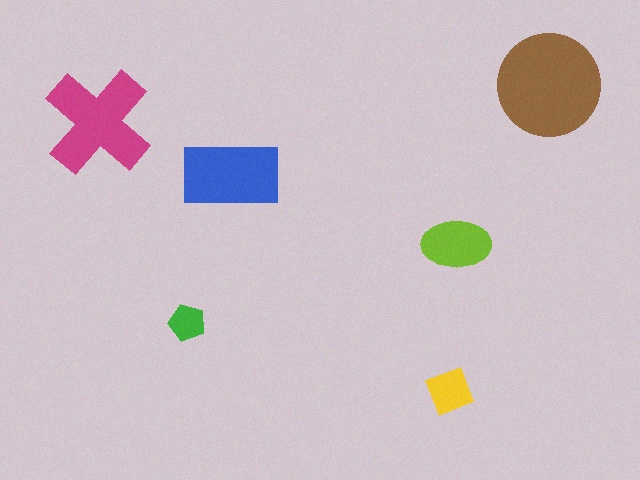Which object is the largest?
The brown circle.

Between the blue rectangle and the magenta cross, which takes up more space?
The magenta cross.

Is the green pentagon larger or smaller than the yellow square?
Smaller.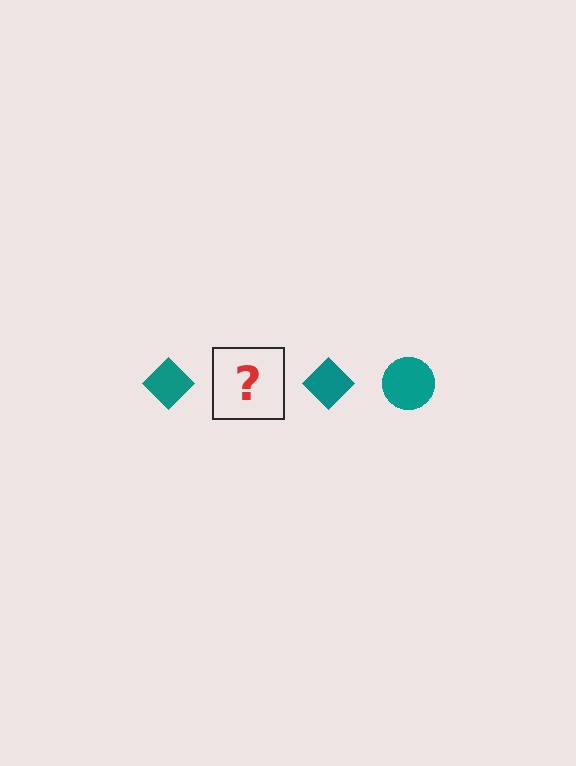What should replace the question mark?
The question mark should be replaced with a teal circle.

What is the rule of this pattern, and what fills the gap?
The rule is that the pattern cycles through diamond, circle shapes in teal. The gap should be filled with a teal circle.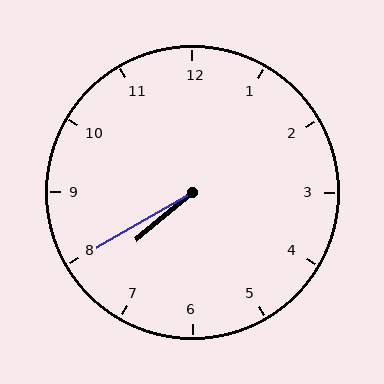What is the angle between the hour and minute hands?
Approximately 10 degrees.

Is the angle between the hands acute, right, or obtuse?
It is acute.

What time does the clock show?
7:40.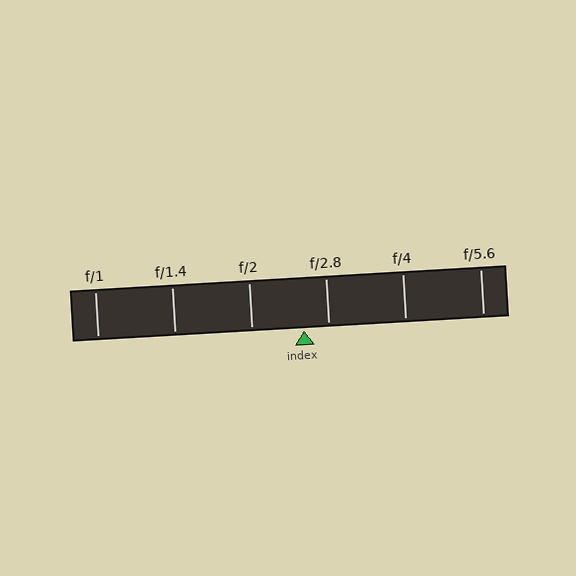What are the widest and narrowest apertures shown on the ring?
The widest aperture shown is f/1 and the narrowest is f/5.6.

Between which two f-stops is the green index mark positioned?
The index mark is between f/2 and f/2.8.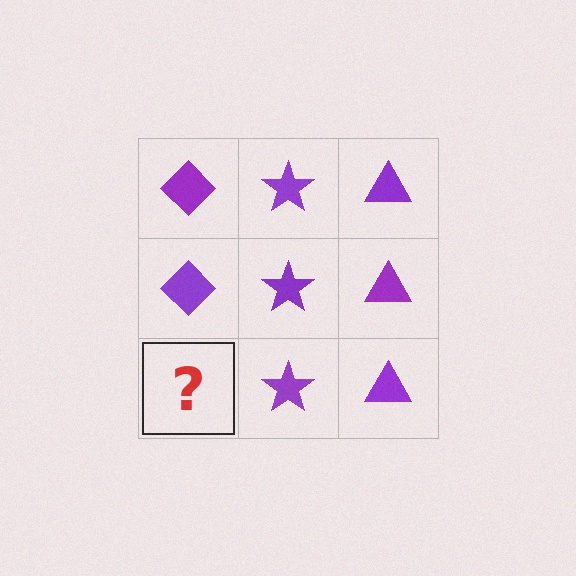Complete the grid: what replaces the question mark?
The question mark should be replaced with a purple diamond.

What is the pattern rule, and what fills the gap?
The rule is that each column has a consistent shape. The gap should be filled with a purple diamond.